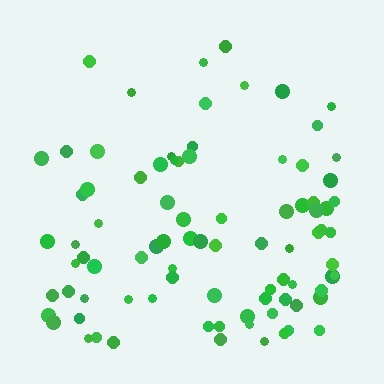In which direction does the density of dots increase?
From top to bottom, with the bottom side densest.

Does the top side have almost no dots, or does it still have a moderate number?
Still a moderate number, just noticeably fewer than the bottom.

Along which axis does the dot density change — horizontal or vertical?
Vertical.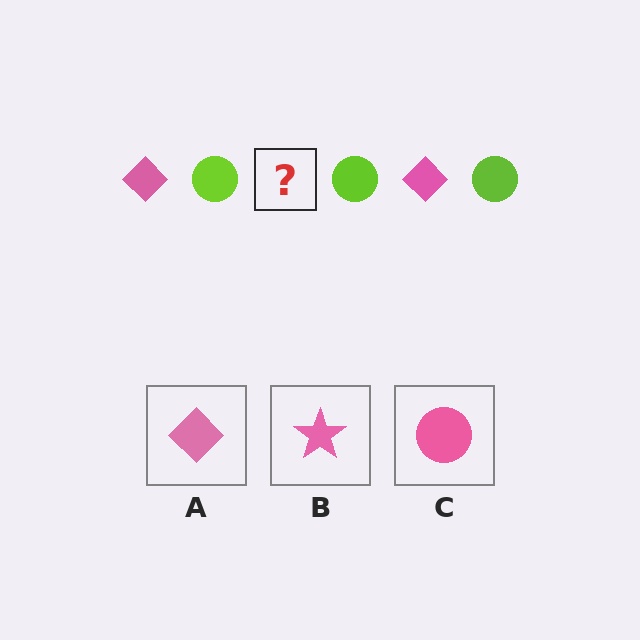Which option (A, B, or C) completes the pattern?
A.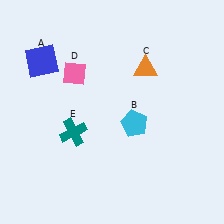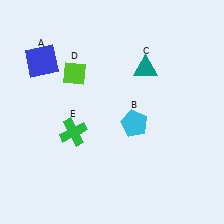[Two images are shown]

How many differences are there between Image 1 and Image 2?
There are 3 differences between the two images.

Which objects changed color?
C changed from orange to teal. D changed from pink to lime. E changed from teal to green.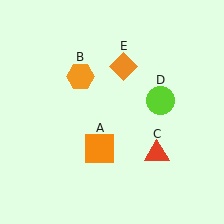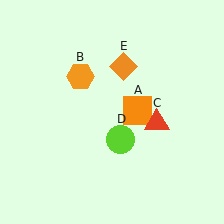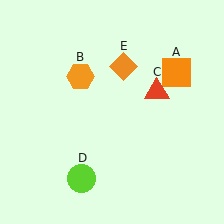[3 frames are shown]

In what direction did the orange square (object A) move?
The orange square (object A) moved up and to the right.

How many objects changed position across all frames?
3 objects changed position: orange square (object A), red triangle (object C), lime circle (object D).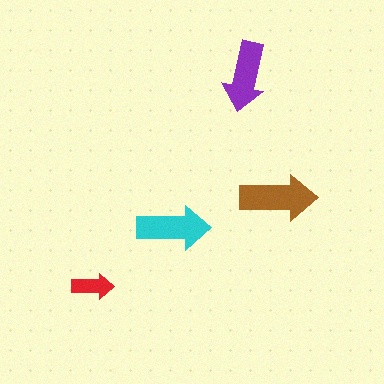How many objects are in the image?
There are 4 objects in the image.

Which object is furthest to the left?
The red arrow is leftmost.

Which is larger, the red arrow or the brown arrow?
The brown one.